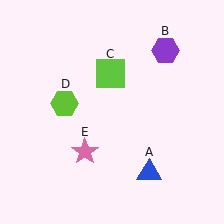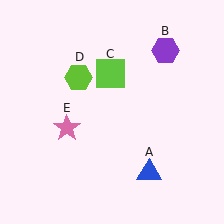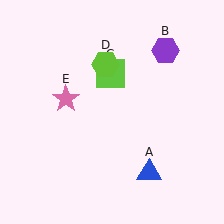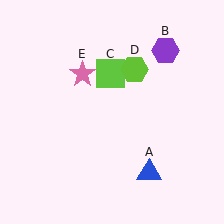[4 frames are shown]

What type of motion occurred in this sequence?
The lime hexagon (object D), pink star (object E) rotated clockwise around the center of the scene.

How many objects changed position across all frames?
2 objects changed position: lime hexagon (object D), pink star (object E).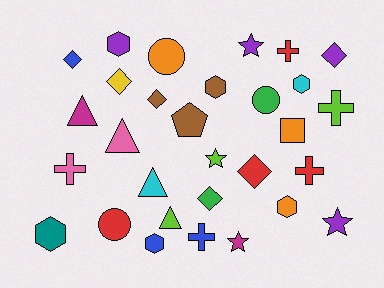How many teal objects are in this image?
There is 1 teal object.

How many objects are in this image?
There are 30 objects.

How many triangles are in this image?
There are 4 triangles.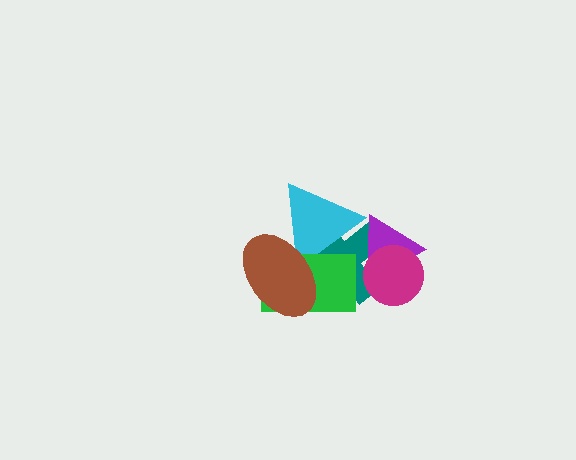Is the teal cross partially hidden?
Yes, it is partially covered by another shape.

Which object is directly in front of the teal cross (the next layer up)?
The cyan triangle is directly in front of the teal cross.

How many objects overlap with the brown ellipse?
3 objects overlap with the brown ellipse.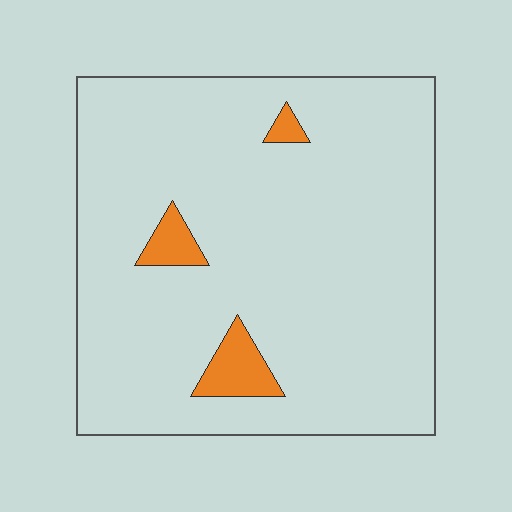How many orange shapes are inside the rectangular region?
3.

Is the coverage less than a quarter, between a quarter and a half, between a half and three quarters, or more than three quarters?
Less than a quarter.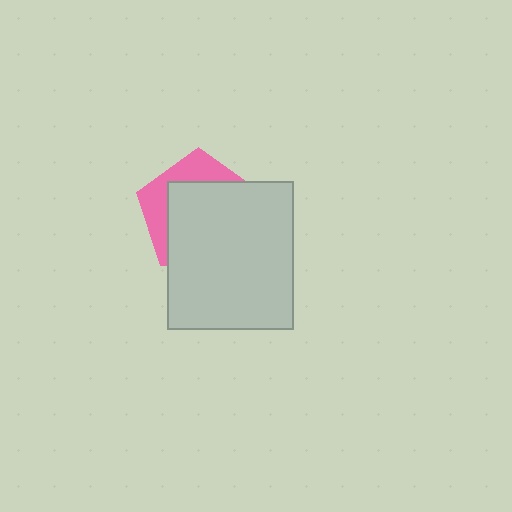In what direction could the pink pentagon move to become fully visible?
The pink pentagon could move toward the upper-left. That would shift it out from behind the light gray rectangle entirely.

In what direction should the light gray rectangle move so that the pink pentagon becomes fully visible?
The light gray rectangle should move toward the lower-right. That is the shortest direction to clear the overlap and leave the pink pentagon fully visible.